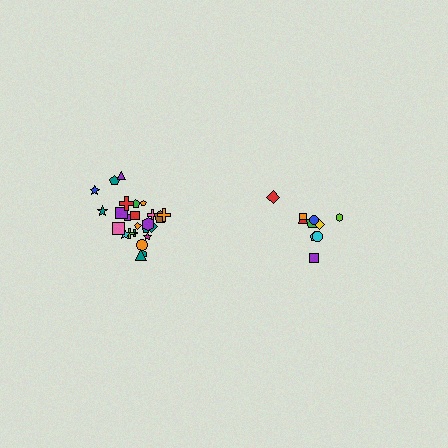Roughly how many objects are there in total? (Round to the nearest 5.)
Roughly 35 objects in total.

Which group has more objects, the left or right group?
The left group.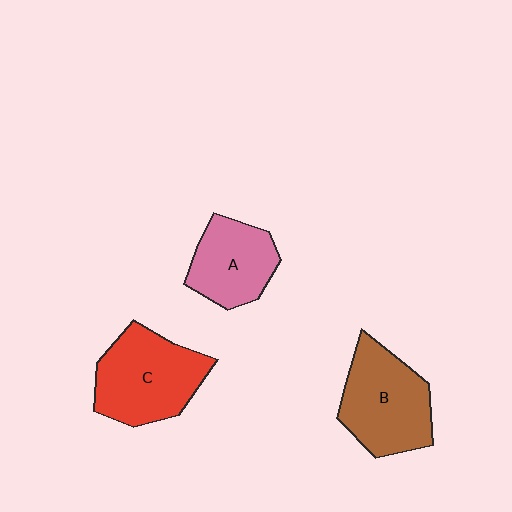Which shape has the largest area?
Shape C (red).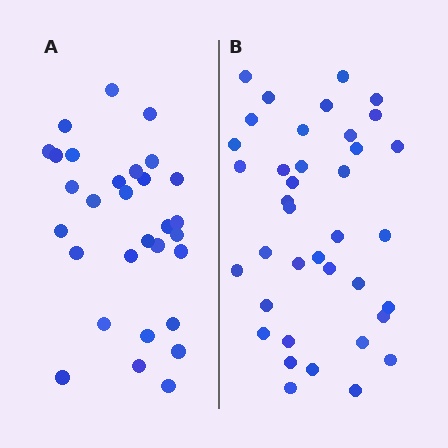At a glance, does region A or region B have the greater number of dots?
Region B (the right region) has more dots.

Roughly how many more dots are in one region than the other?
Region B has roughly 8 or so more dots than region A.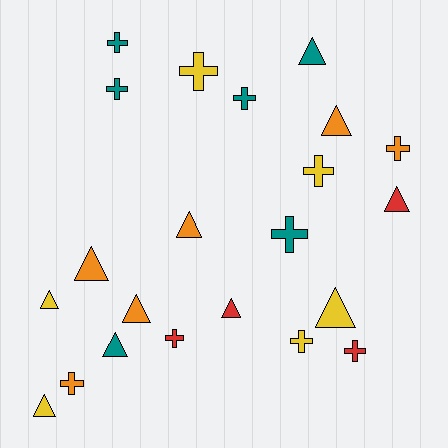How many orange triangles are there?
There are 4 orange triangles.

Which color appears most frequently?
Teal, with 6 objects.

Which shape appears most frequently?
Triangle, with 11 objects.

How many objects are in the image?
There are 22 objects.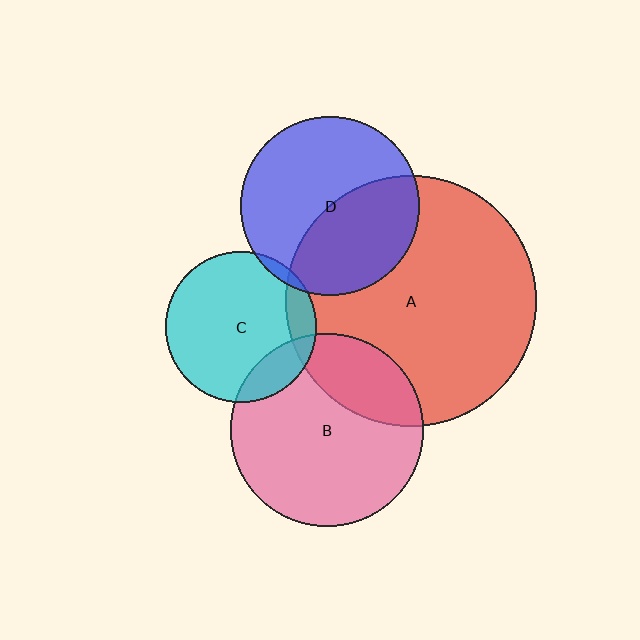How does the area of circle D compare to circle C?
Approximately 1.4 times.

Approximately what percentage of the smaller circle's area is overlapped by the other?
Approximately 5%.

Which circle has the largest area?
Circle A (red).